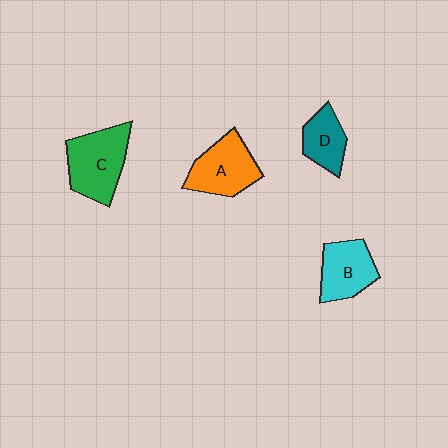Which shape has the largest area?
Shape C (green).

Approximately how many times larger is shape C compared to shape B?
Approximately 1.3 times.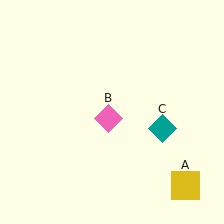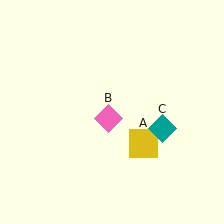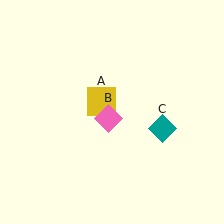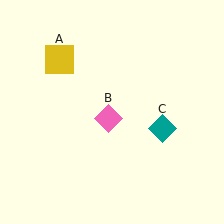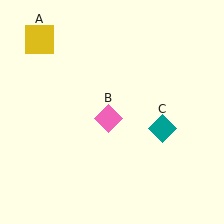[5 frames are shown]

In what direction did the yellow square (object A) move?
The yellow square (object A) moved up and to the left.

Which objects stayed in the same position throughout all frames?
Pink diamond (object B) and teal diamond (object C) remained stationary.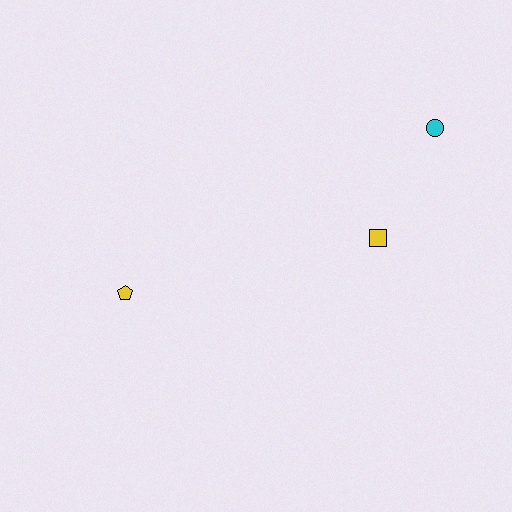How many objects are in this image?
There are 3 objects.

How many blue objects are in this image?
There are no blue objects.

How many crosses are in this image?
There are no crosses.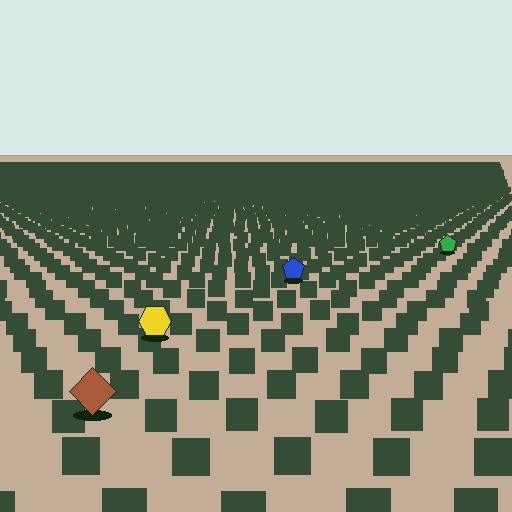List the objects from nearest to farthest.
From nearest to farthest: the brown diamond, the yellow hexagon, the blue pentagon, the green pentagon.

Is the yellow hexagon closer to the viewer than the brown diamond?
No. The brown diamond is closer — you can tell from the texture gradient: the ground texture is coarser near it.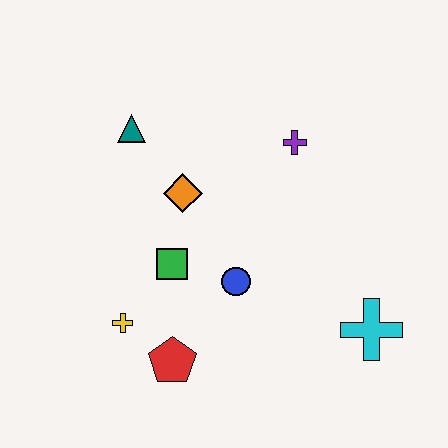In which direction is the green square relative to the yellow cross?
The green square is above the yellow cross.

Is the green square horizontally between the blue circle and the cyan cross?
No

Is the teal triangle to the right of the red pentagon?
No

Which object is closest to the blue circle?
The green square is closest to the blue circle.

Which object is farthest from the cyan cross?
The teal triangle is farthest from the cyan cross.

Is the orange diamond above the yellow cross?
Yes